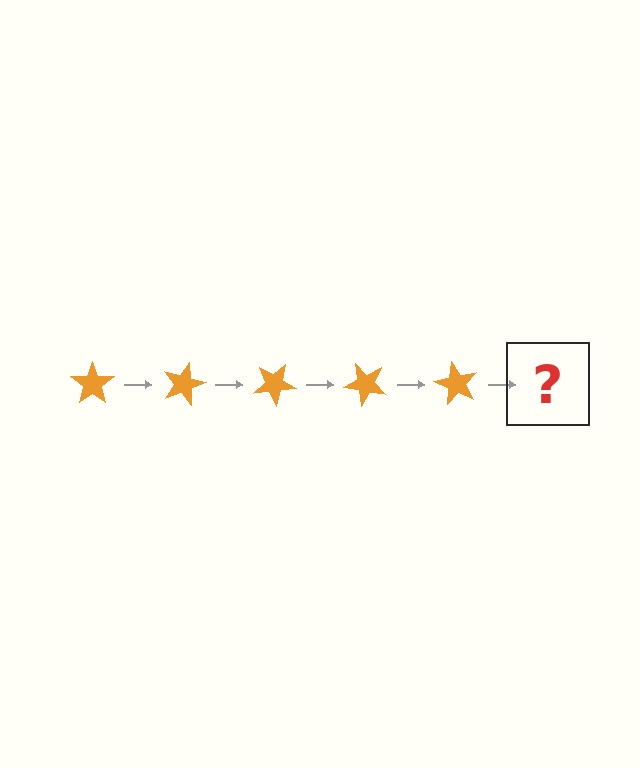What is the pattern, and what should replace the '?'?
The pattern is that the star rotates 15 degrees each step. The '?' should be an orange star rotated 75 degrees.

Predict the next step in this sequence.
The next step is an orange star rotated 75 degrees.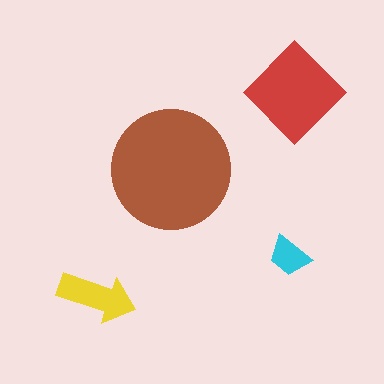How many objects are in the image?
There are 4 objects in the image.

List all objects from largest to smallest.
The brown circle, the red diamond, the yellow arrow, the cyan trapezoid.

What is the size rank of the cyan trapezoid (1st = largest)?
4th.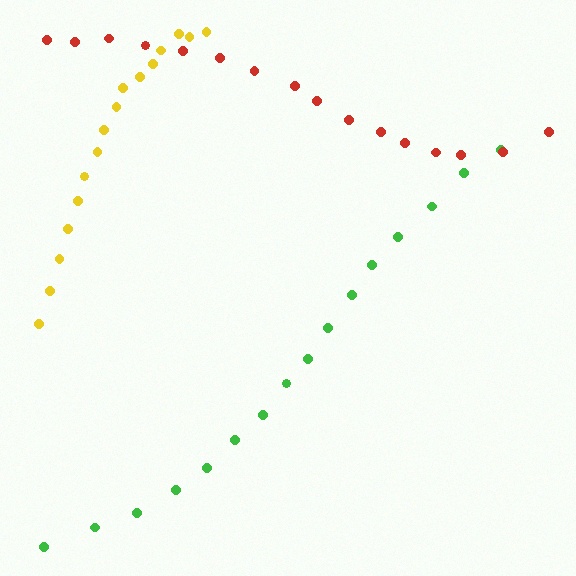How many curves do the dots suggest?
There are 3 distinct paths.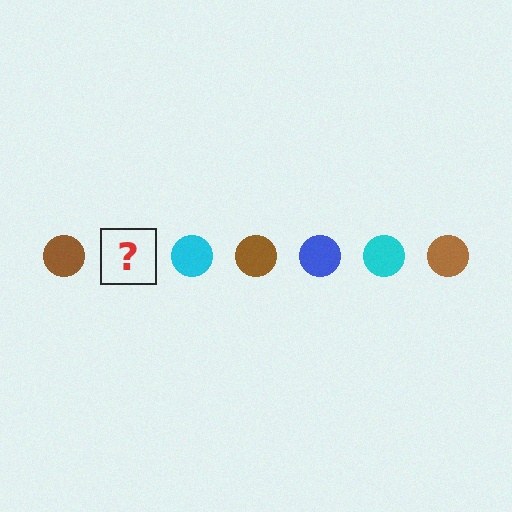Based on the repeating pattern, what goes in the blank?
The blank should be a blue circle.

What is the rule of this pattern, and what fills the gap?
The rule is that the pattern cycles through brown, blue, cyan circles. The gap should be filled with a blue circle.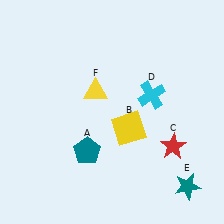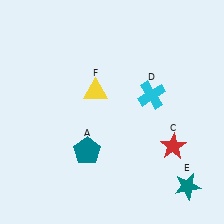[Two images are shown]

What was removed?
The yellow square (B) was removed in Image 2.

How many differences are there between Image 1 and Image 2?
There is 1 difference between the two images.